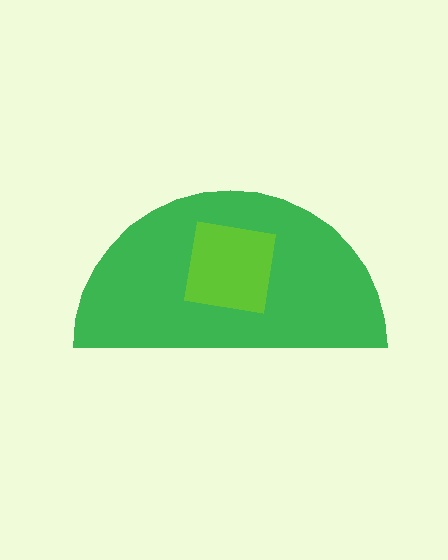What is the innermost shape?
The lime square.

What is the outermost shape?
The green semicircle.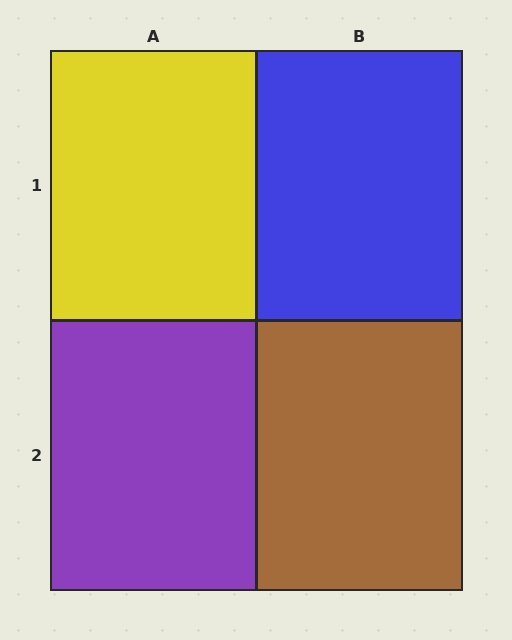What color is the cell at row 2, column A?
Purple.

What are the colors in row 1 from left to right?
Yellow, blue.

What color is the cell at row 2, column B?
Brown.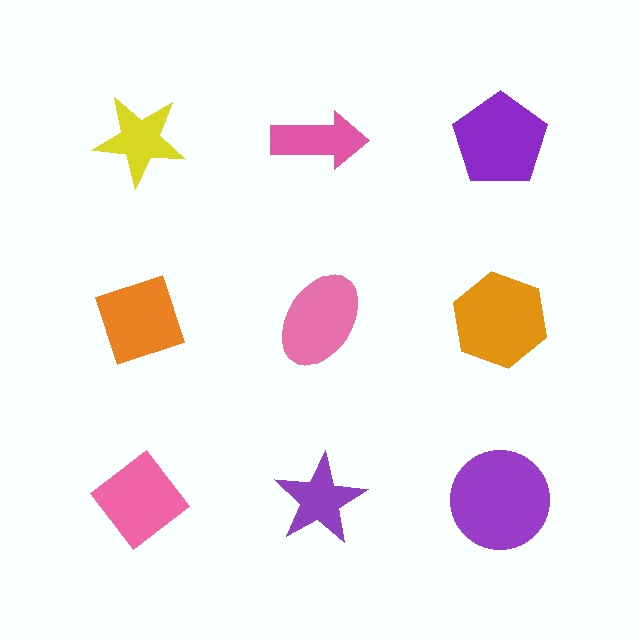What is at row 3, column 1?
A pink diamond.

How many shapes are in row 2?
3 shapes.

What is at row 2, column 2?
A pink ellipse.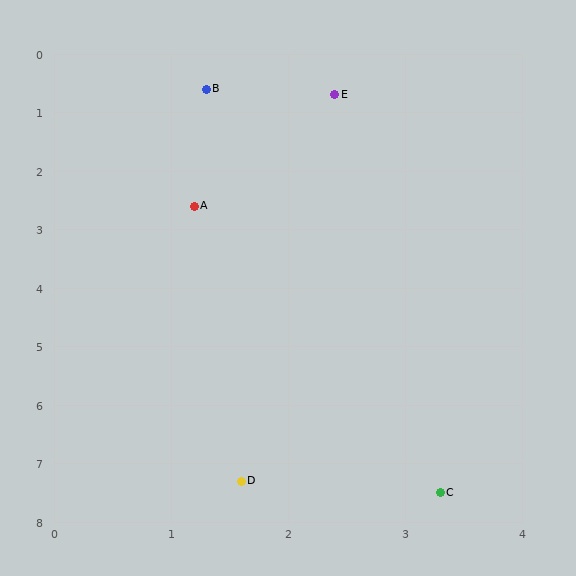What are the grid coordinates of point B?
Point B is at approximately (1.3, 0.6).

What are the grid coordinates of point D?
Point D is at approximately (1.6, 7.3).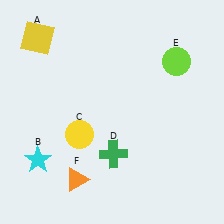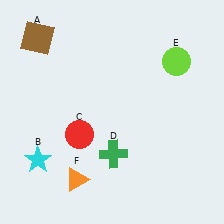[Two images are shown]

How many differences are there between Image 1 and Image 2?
There are 2 differences between the two images.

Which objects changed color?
A changed from yellow to brown. C changed from yellow to red.